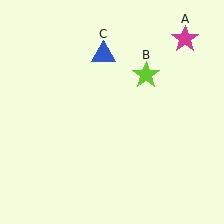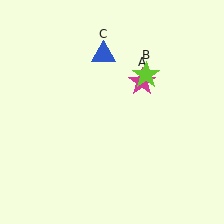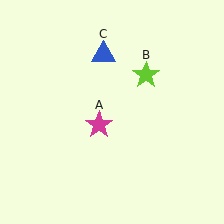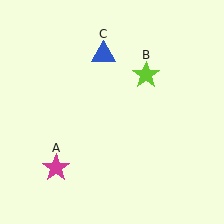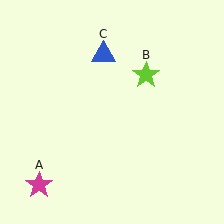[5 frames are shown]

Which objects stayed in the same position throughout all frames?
Lime star (object B) and blue triangle (object C) remained stationary.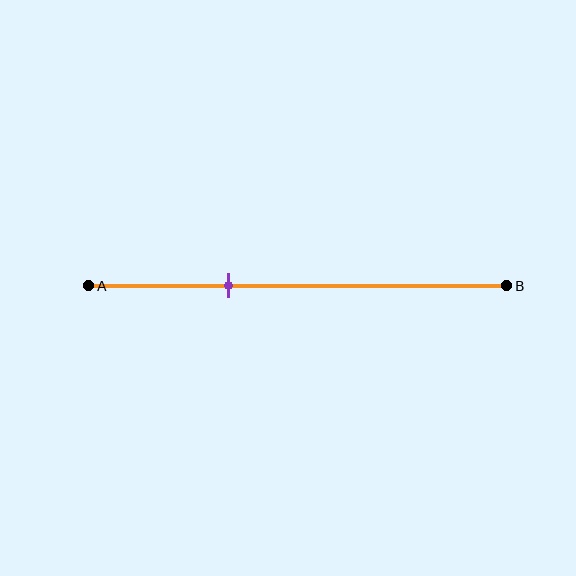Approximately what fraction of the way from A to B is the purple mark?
The purple mark is approximately 35% of the way from A to B.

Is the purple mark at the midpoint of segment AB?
No, the mark is at about 35% from A, not at the 50% midpoint.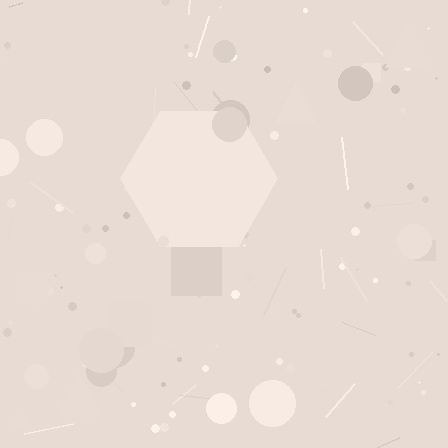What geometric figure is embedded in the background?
A hexagon is embedded in the background.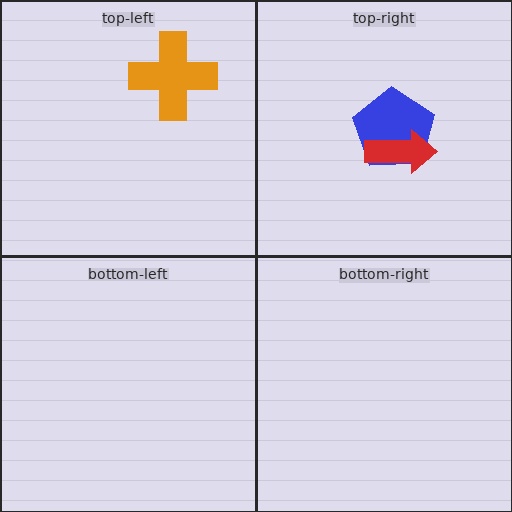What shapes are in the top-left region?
The orange cross.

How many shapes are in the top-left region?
1.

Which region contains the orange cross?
The top-left region.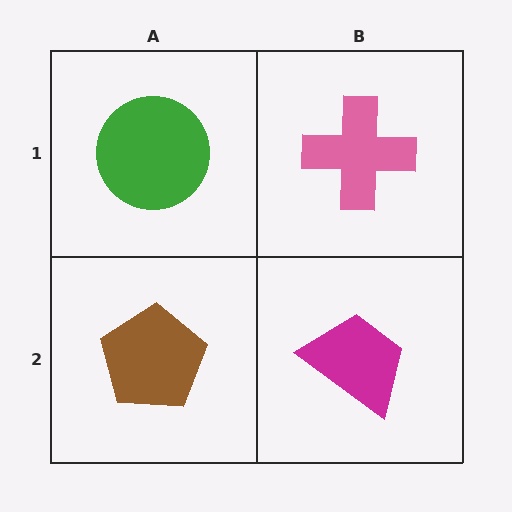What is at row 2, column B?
A magenta trapezoid.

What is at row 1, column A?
A green circle.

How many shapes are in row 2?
2 shapes.